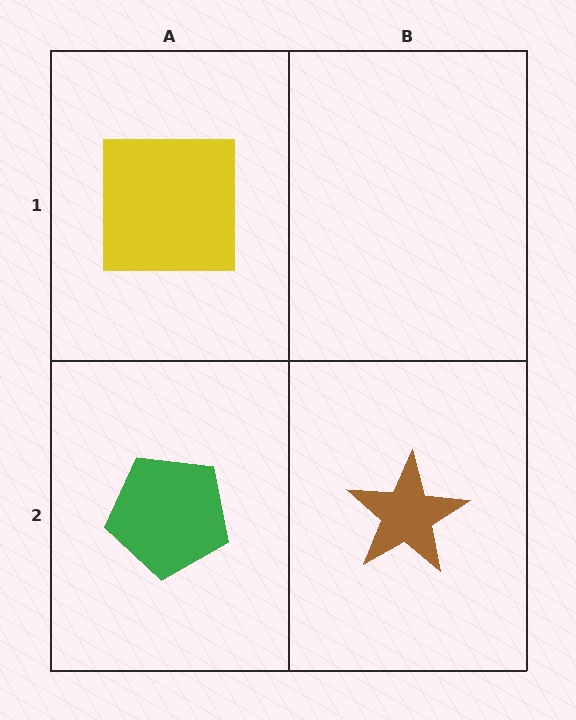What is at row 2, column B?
A brown star.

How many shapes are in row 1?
1 shape.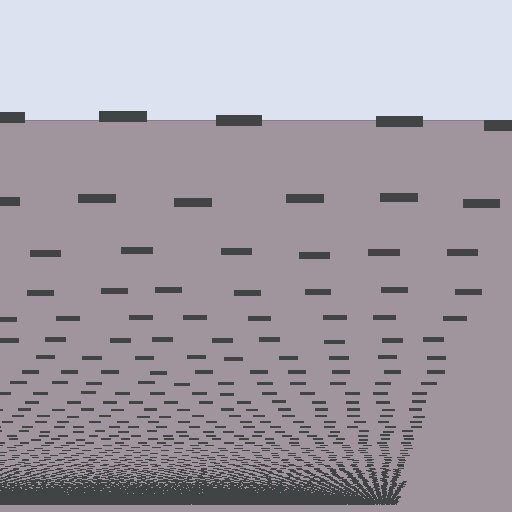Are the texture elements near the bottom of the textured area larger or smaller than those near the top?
Smaller. The gradient is inverted — elements near the bottom are smaller and denser.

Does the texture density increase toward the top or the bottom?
Density increases toward the bottom.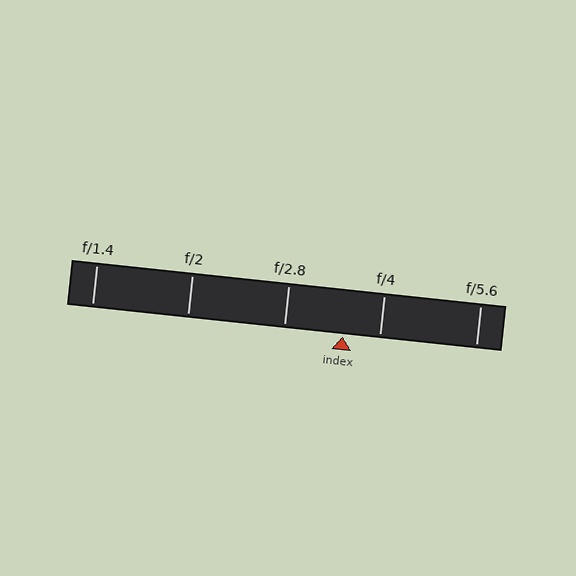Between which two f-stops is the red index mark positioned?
The index mark is between f/2.8 and f/4.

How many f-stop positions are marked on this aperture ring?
There are 5 f-stop positions marked.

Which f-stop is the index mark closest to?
The index mark is closest to f/4.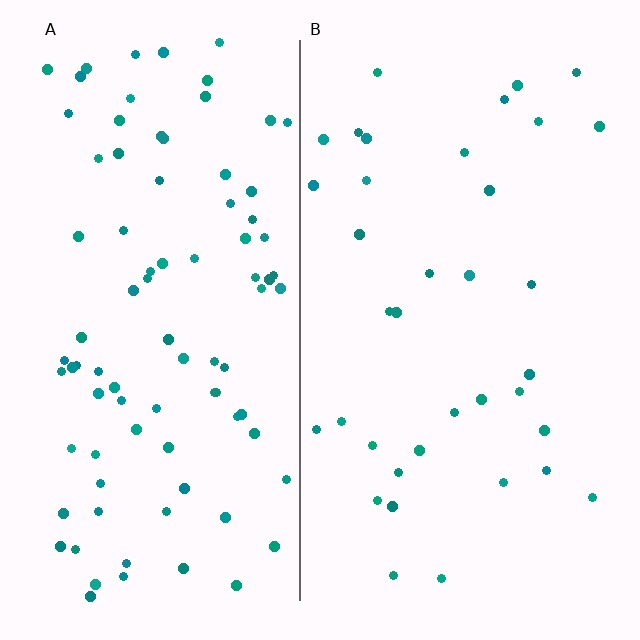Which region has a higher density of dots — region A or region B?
A (the left).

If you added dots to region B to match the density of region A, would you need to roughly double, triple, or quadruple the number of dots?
Approximately double.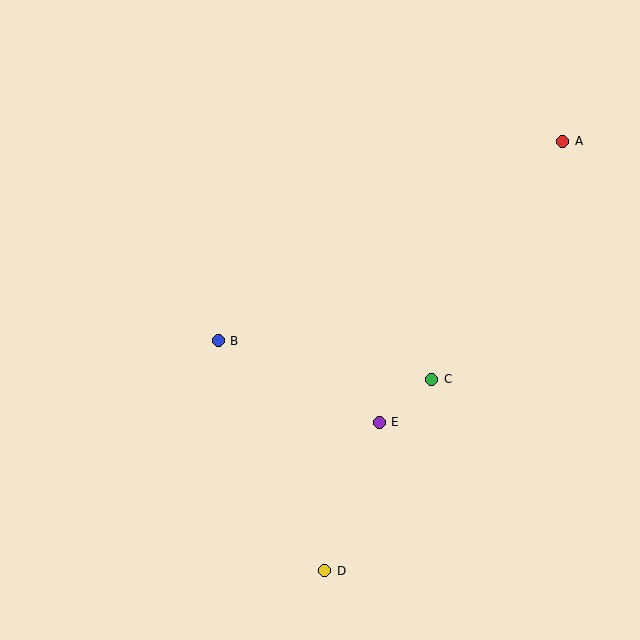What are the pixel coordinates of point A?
Point A is at (562, 141).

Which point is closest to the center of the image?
Point B at (218, 341) is closest to the center.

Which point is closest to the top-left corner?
Point B is closest to the top-left corner.